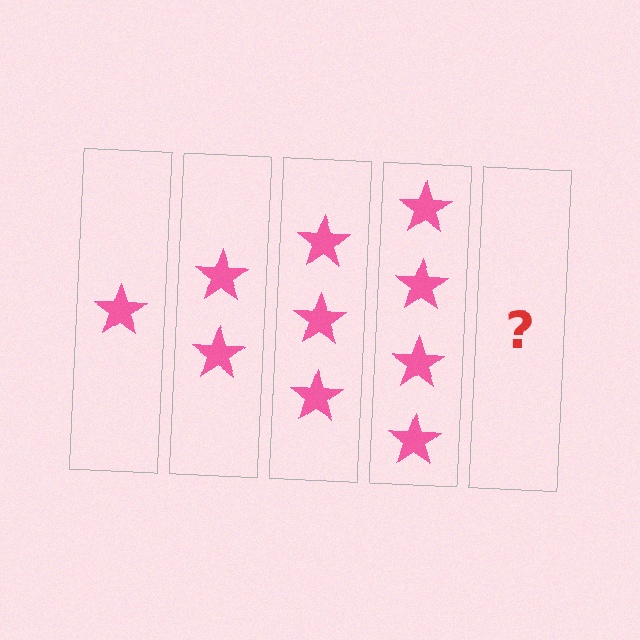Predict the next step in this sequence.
The next step is 5 stars.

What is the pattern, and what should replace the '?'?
The pattern is that each step adds one more star. The '?' should be 5 stars.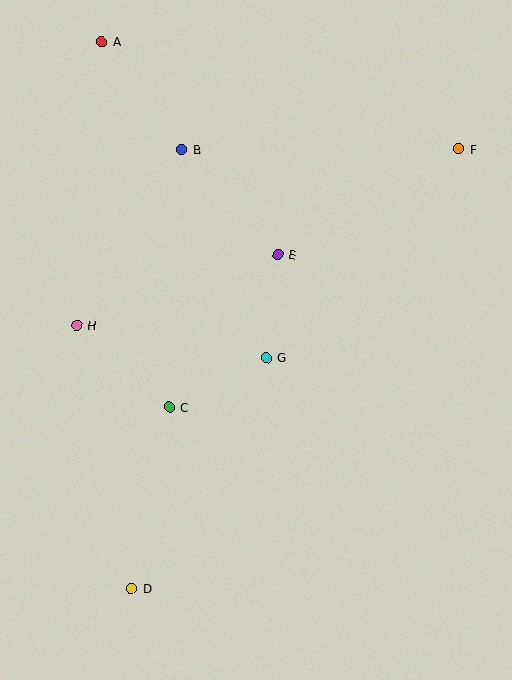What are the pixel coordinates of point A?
Point A is at (102, 42).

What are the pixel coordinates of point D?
Point D is at (132, 588).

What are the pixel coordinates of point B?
Point B is at (181, 149).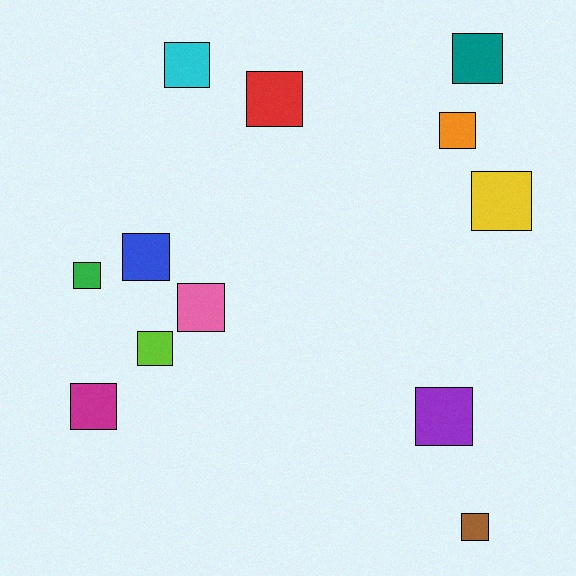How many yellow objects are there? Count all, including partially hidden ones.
There is 1 yellow object.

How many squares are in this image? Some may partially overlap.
There are 12 squares.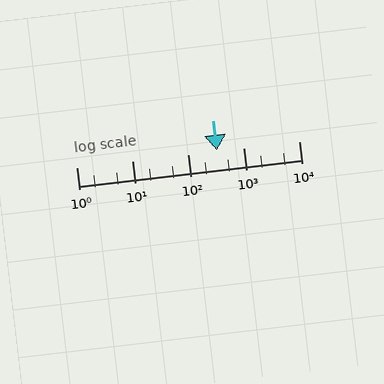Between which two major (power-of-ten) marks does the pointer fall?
The pointer is between 100 and 1000.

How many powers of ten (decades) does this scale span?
The scale spans 4 decades, from 1 to 10000.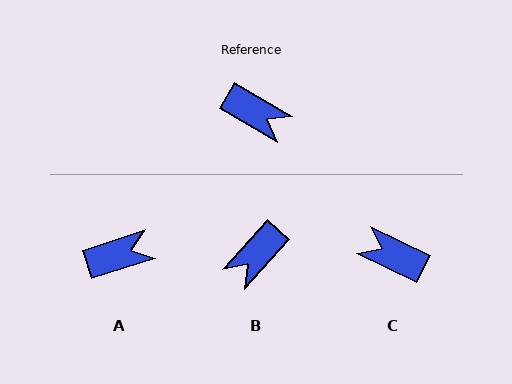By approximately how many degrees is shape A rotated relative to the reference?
Approximately 48 degrees counter-clockwise.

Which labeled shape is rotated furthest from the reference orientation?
C, about 176 degrees away.